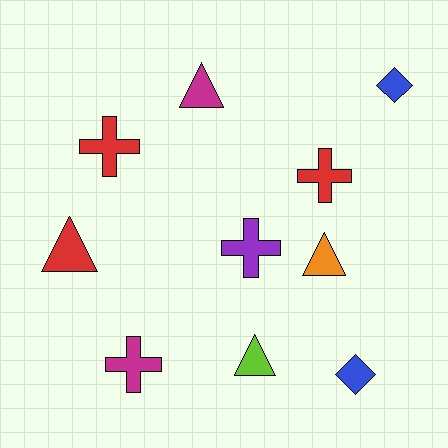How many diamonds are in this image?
There are 2 diamonds.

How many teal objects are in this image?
There are no teal objects.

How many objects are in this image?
There are 10 objects.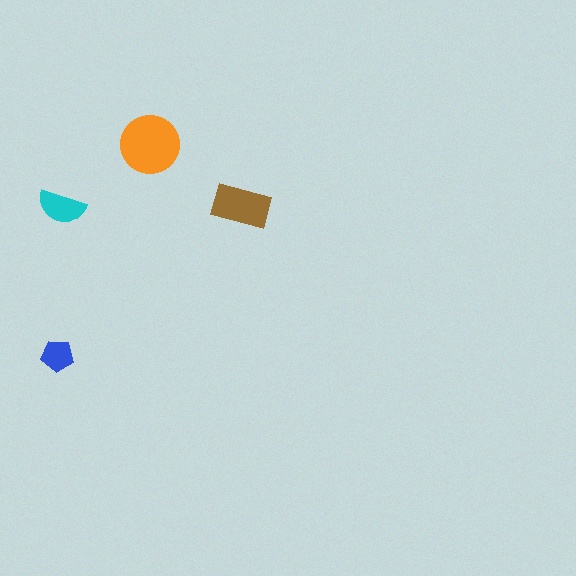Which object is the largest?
The orange circle.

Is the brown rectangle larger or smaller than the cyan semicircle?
Larger.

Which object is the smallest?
The blue pentagon.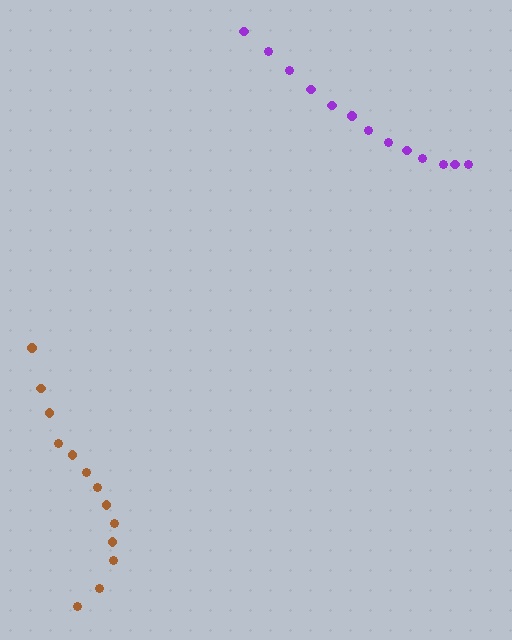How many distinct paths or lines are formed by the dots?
There are 2 distinct paths.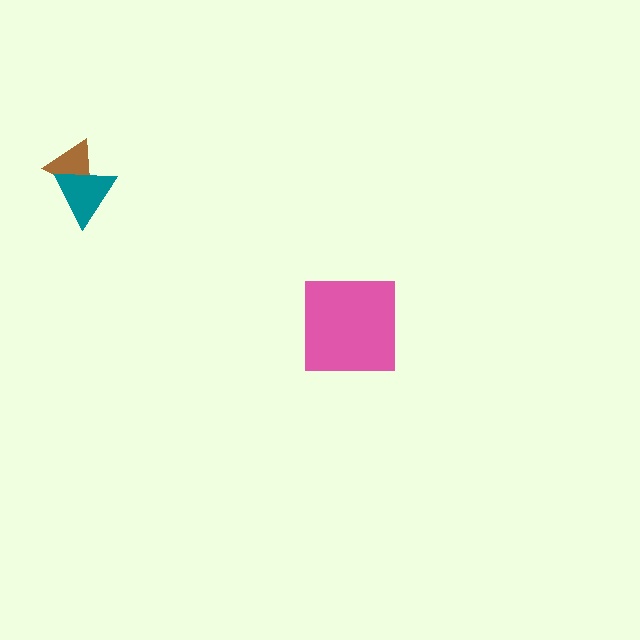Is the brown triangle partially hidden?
Yes, it is partially covered by another shape.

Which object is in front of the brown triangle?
The teal triangle is in front of the brown triangle.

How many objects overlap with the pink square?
0 objects overlap with the pink square.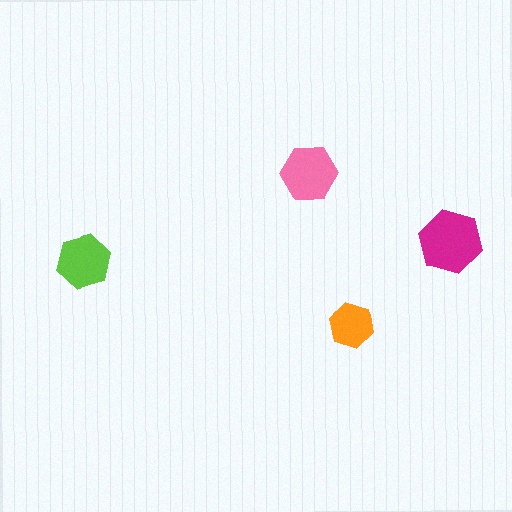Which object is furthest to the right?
The magenta hexagon is rightmost.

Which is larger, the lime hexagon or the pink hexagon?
The pink one.